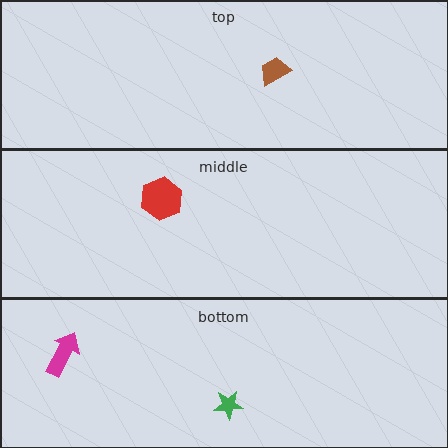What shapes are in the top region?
The brown trapezoid.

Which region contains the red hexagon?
The middle region.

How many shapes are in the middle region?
1.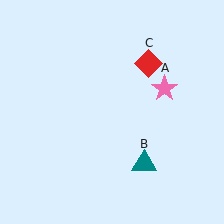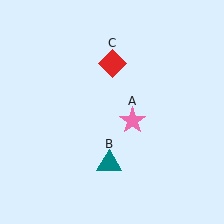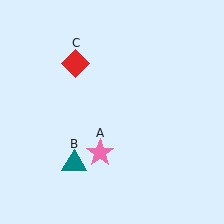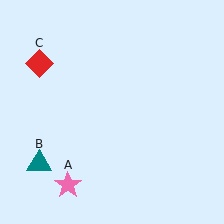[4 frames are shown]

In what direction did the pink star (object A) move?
The pink star (object A) moved down and to the left.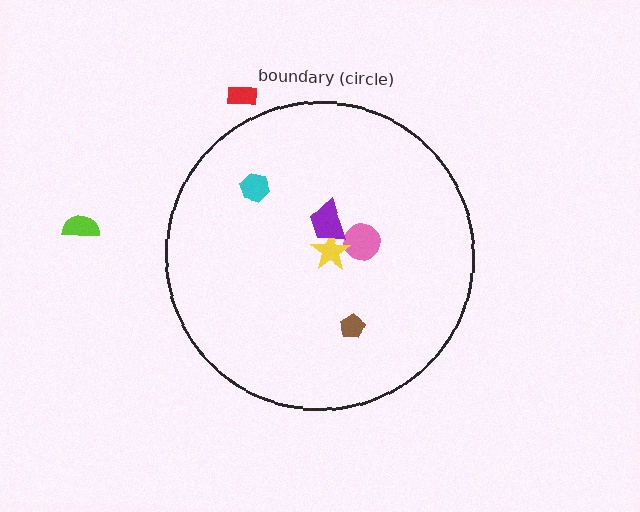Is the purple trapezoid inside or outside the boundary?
Inside.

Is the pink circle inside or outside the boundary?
Inside.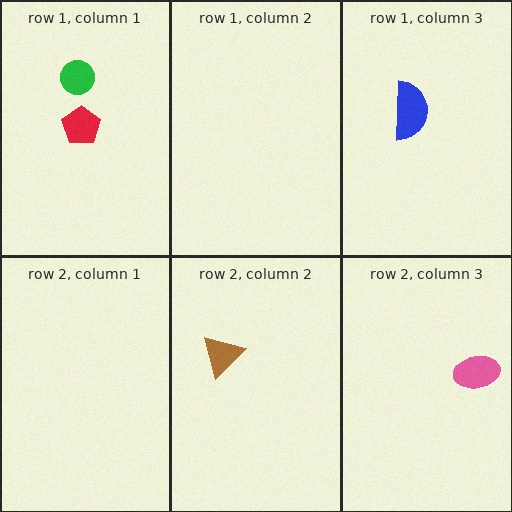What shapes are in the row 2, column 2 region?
The brown triangle.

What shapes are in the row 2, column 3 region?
The pink ellipse.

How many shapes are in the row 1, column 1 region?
2.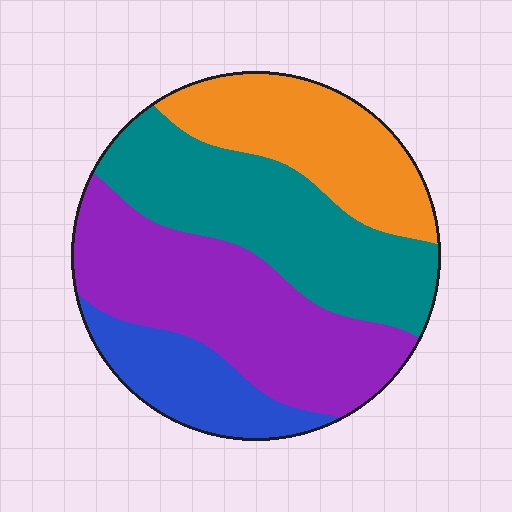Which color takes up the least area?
Blue, at roughly 15%.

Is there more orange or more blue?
Orange.